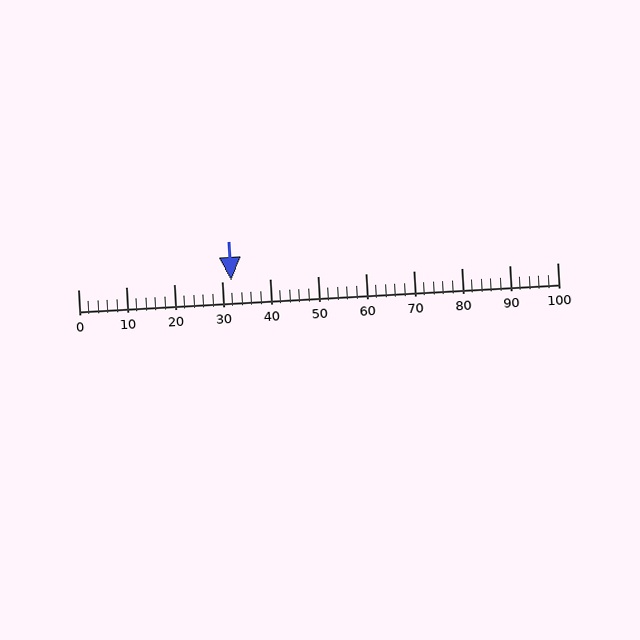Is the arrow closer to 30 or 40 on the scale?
The arrow is closer to 30.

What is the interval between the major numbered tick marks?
The major tick marks are spaced 10 units apart.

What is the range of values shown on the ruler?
The ruler shows values from 0 to 100.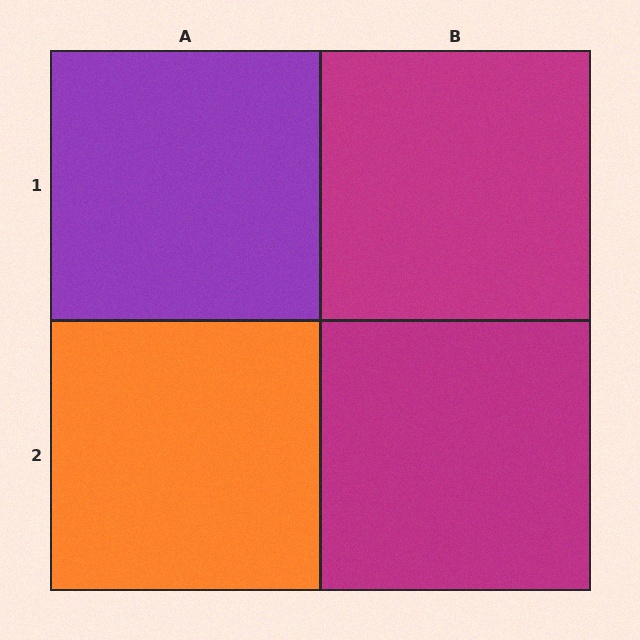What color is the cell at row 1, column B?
Magenta.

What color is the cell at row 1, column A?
Purple.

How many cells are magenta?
2 cells are magenta.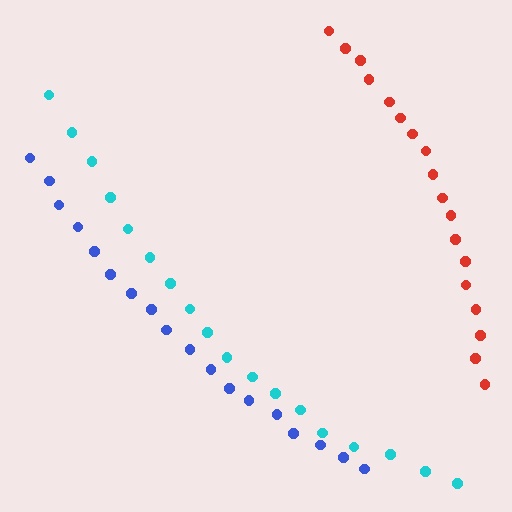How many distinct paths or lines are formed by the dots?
There are 3 distinct paths.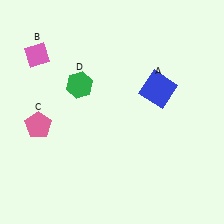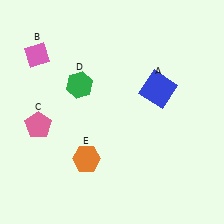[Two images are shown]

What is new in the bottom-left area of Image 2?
An orange hexagon (E) was added in the bottom-left area of Image 2.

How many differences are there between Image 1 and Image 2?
There is 1 difference between the two images.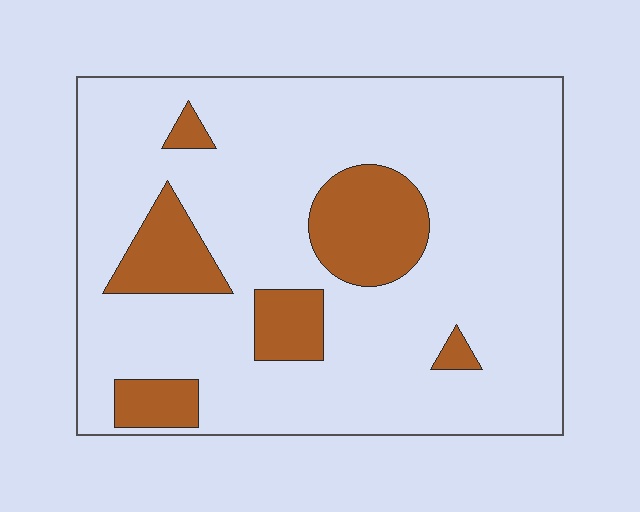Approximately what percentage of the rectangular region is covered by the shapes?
Approximately 20%.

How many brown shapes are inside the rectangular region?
6.